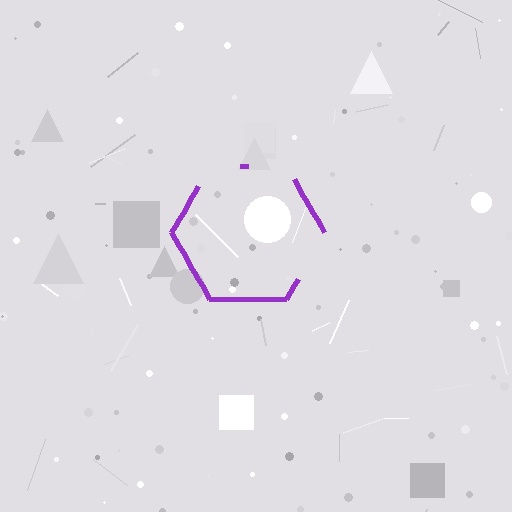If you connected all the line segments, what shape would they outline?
They would outline a hexagon.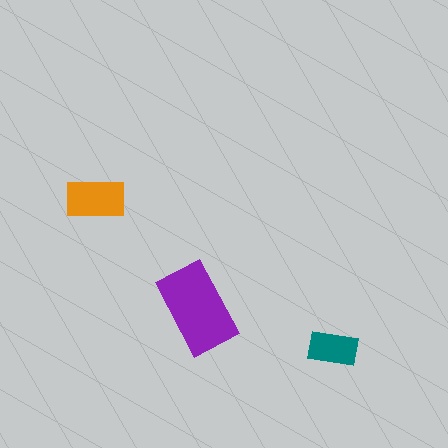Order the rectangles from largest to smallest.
the purple one, the orange one, the teal one.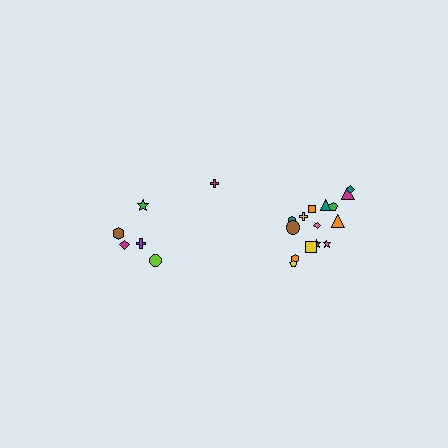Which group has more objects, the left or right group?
The right group.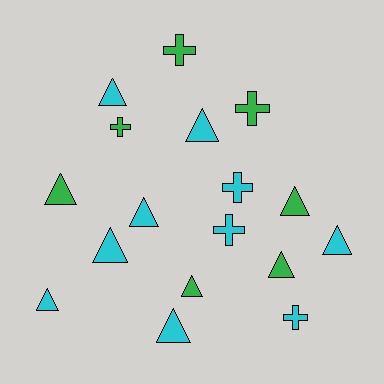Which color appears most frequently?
Cyan, with 10 objects.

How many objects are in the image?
There are 17 objects.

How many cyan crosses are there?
There are 3 cyan crosses.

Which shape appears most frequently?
Triangle, with 11 objects.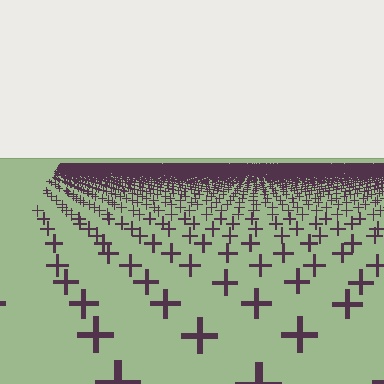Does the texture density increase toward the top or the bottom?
Density increases toward the top.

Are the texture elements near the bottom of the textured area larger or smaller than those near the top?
Larger. Near the bottom, elements are closer to the viewer and appear at a bigger on-screen size.